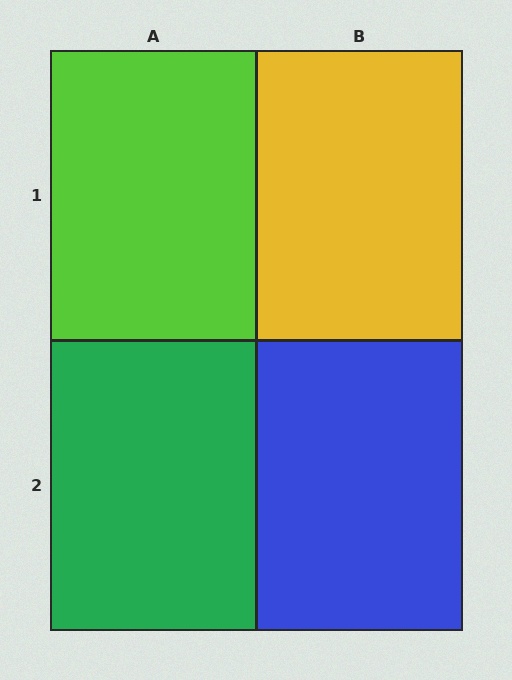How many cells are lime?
1 cell is lime.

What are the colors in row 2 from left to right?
Green, blue.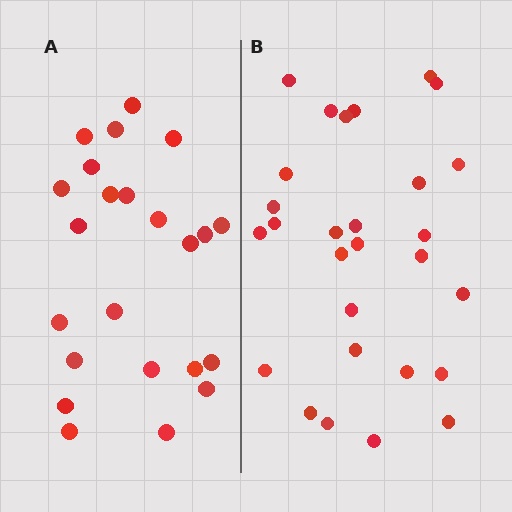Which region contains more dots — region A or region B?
Region B (the right region) has more dots.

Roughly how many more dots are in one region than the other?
Region B has about 5 more dots than region A.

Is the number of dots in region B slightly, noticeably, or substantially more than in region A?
Region B has only slightly more — the two regions are fairly close. The ratio is roughly 1.2 to 1.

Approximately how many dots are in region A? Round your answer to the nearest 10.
About 20 dots. (The exact count is 23, which rounds to 20.)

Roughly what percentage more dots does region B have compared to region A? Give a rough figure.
About 20% more.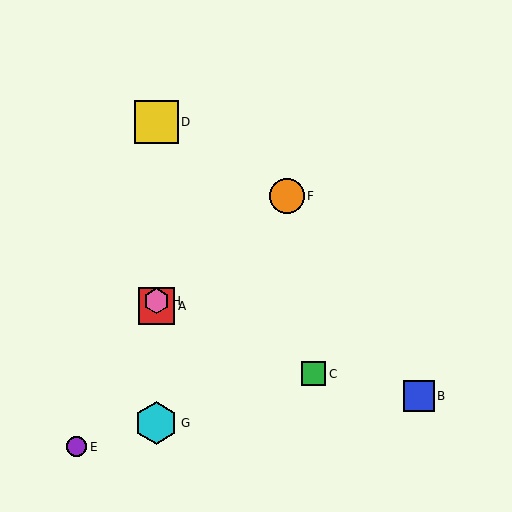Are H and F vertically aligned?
No, H is at x≈156 and F is at x≈287.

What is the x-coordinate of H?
Object H is at x≈156.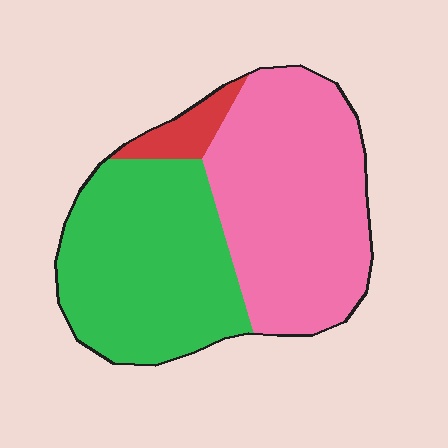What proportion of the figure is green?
Green covers roughly 45% of the figure.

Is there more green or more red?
Green.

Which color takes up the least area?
Red, at roughly 5%.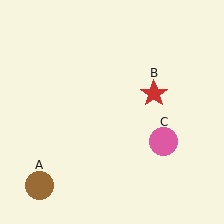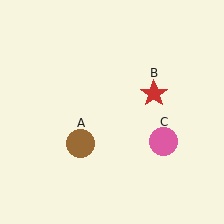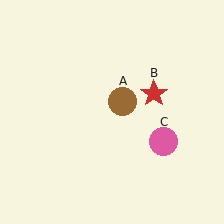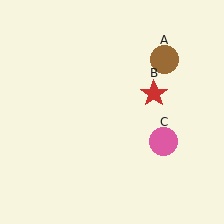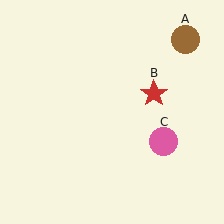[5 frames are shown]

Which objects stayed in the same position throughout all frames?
Red star (object B) and pink circle (object C) remained stationary.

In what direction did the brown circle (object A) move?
The brown circle (object A) moved up and to the right.